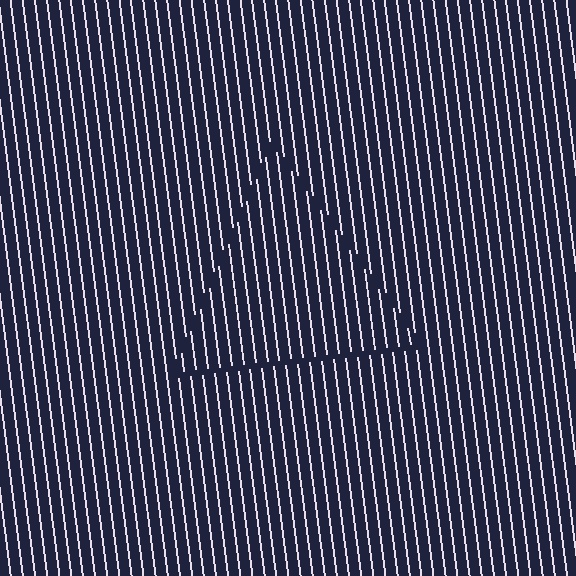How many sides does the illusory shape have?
3 sides — the line-ends trace a triangle.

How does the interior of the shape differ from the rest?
The interior of the shape contains the same grating, shifted by half a period — the contour is defined by the phase discontinuity where line-ends from the inner and outer gratings abut.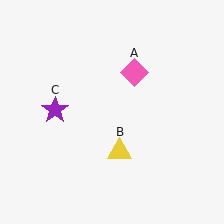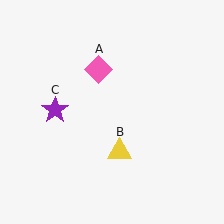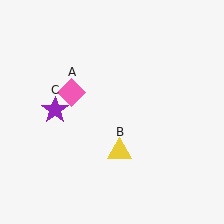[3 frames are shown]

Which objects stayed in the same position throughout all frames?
Yellow triangle (object B) and purple star (object C) remained stationary.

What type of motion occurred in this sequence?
The pink diamond (object A) rotated counterclockwise around the center of the scene.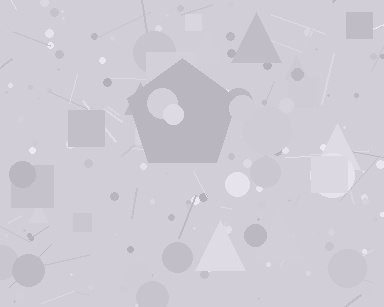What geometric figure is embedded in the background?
A pentagon is embedded in the background.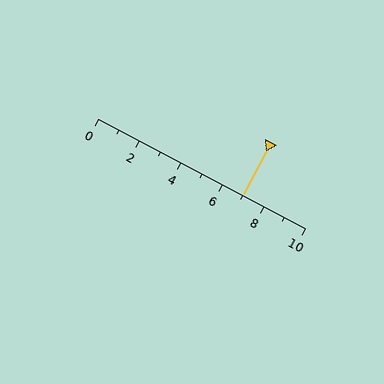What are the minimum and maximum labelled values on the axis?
The axis runs from 0 to 10.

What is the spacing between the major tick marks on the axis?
The major ticks are spaced 2 apart.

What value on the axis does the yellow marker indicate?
The marker indicates approximately 7.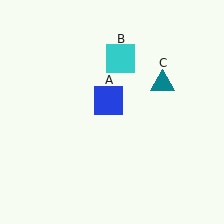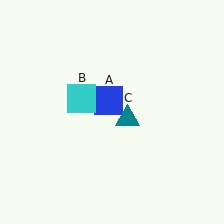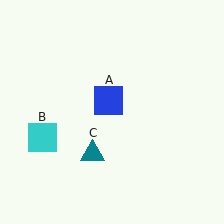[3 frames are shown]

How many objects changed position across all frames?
2 objects changed position: cyan square (object B), teal triangle (object C).